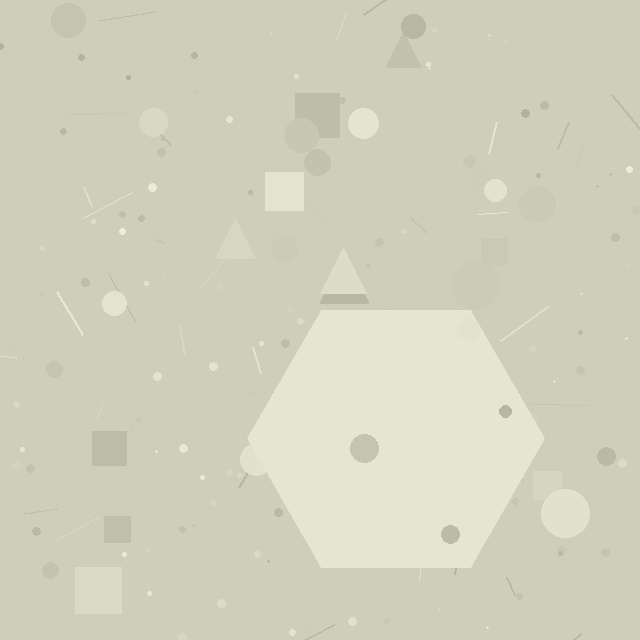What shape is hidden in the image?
A hexagon is hidden in the image.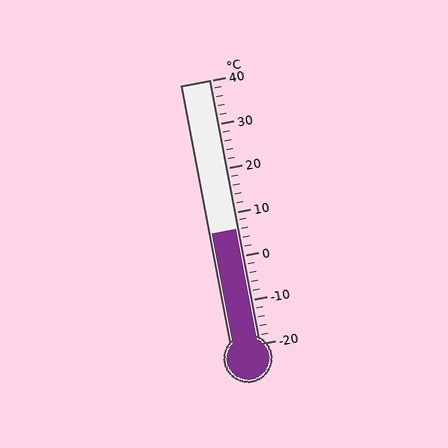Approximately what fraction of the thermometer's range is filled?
The thermometer is filled to approximately 45% of its range.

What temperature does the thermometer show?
The thermometer shows approximately 6°C.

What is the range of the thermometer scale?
The thermometer scale ranges from -20°C to 40°C.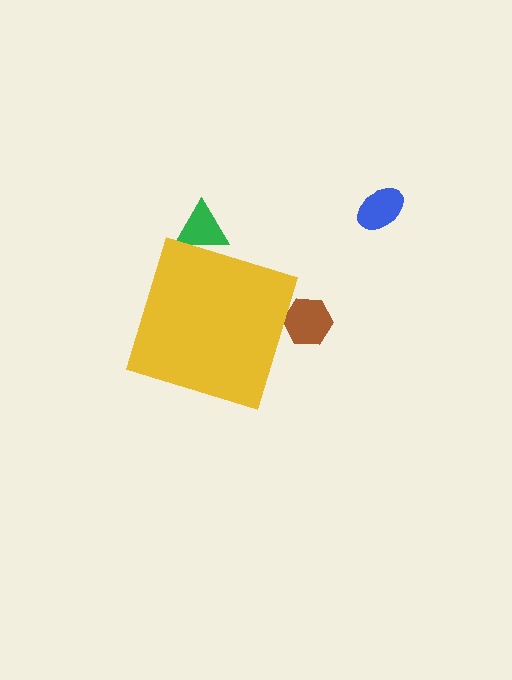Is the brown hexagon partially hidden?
Yes, the brown hexagon is partially hidden behind the yellow diamond.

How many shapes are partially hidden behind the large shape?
2 shapes are partially hidden.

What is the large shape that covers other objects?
A yellow diamond.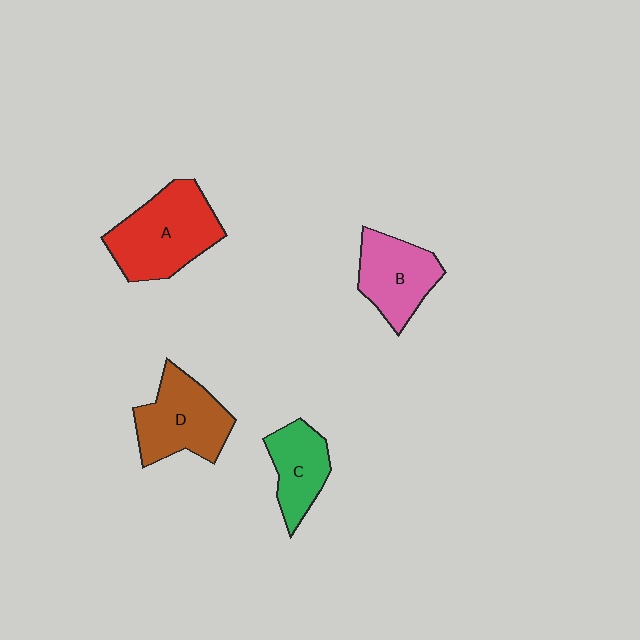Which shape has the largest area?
Shape A (red).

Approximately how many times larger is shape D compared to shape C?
Approximately 1.4 times.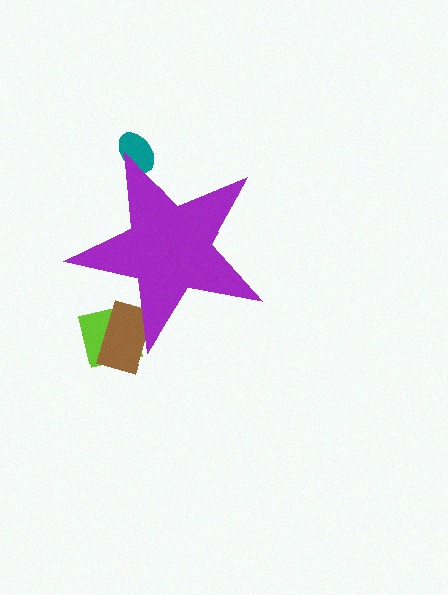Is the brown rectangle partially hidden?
Yes, the brown rectangle is partially hidden behind the purple star.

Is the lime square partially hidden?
Yes, the lime square is partially hidden behind the purple star.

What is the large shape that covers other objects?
A purple star.